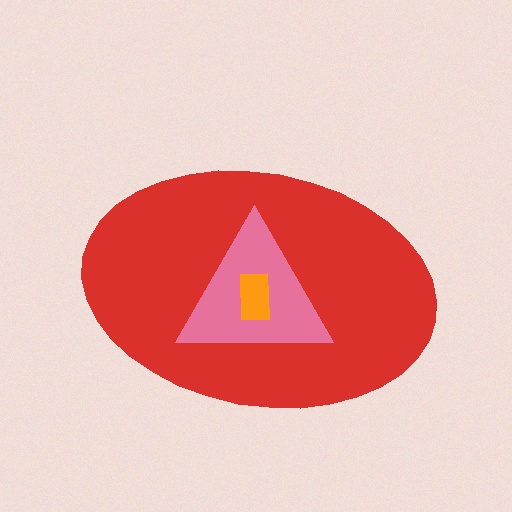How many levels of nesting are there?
3.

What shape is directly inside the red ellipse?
The pink triangle.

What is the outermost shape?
The red ellipse.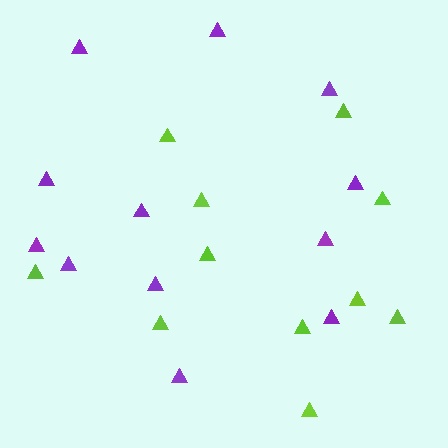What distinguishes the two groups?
There are 2 groups: one group of purple triangles (12) and one group of lime triangles (11).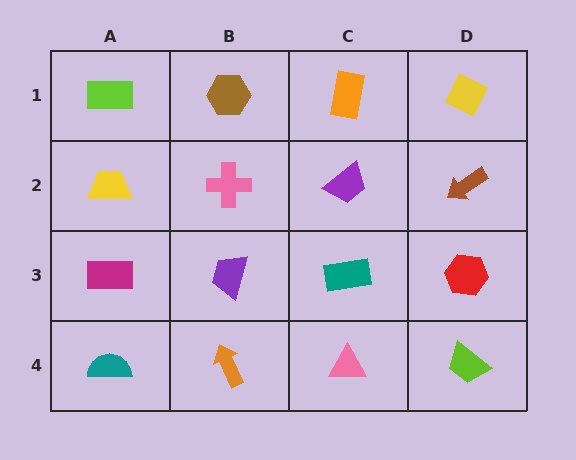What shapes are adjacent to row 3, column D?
A brown arrow (row 2, column D), a lime trapezoid (row 4, column D), a teal rectangle (row 3, column C).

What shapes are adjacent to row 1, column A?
A yellow trapezoid (row 2, column A), a brown hexagon (row 1, column B).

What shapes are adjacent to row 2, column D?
A yellow diamond (row 1, column D), a red hexagon (row 3, column D), a purple trapezoid (row 2, column C).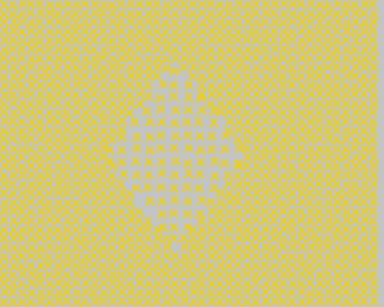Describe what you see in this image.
The image contains small yellow elements arranged at two different densities. A diamond-shaped region is visible where the elements are less densely packed than the surrounding area.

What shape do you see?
I see a diamond.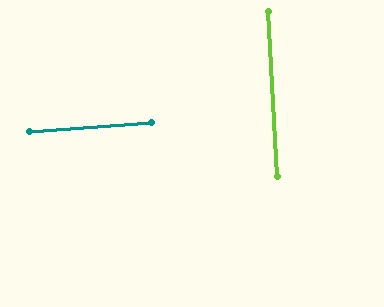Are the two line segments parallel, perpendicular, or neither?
Perpendicular — they meet at approximately 89°.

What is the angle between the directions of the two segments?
Approximately 89 degrees.